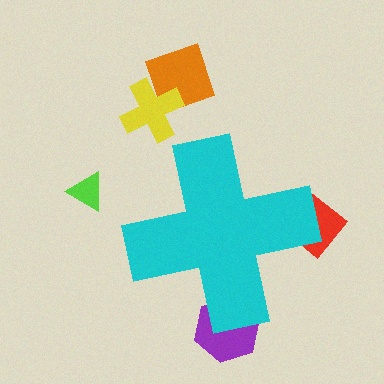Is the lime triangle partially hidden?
No, the lime triangle is fully visible.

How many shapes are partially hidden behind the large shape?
2 shapes are partially hidden.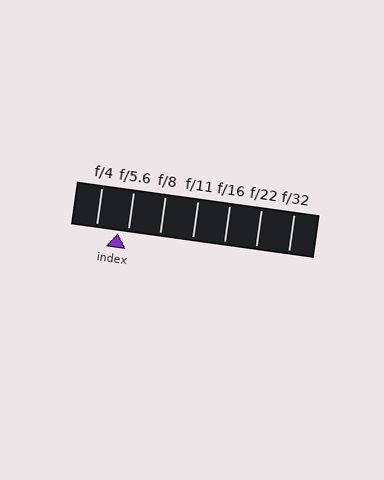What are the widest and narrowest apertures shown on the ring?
The widest aperture shown is f/4 and the narrowest is f/32.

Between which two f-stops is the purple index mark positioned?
The index mark is between f/4 and f/5.6.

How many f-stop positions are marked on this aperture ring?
There are 7 f-stop positions marked.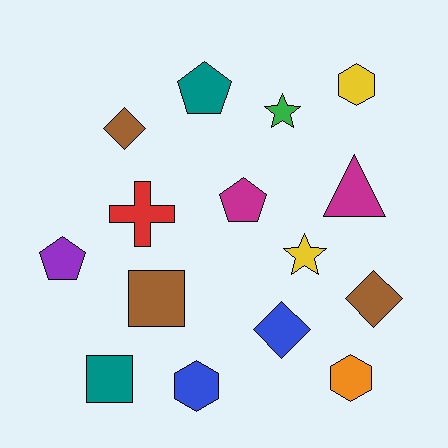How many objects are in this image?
There are 15 objects.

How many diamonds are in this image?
There are 3 diamonds.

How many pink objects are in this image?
There are no pink objects.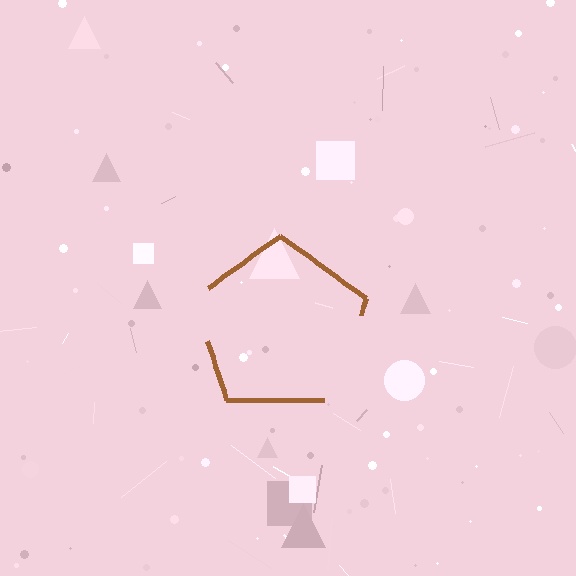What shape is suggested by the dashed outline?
The dashed outline suggests a pentagon.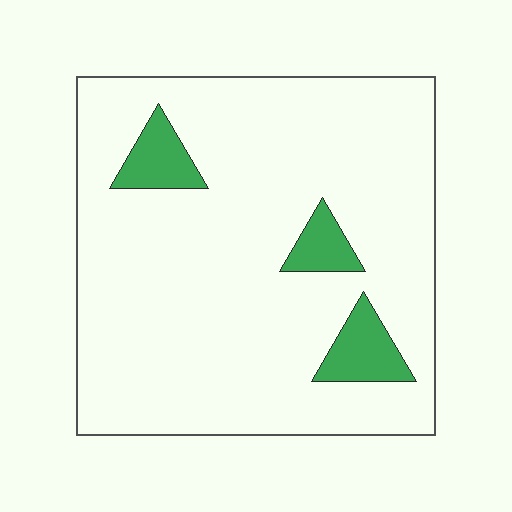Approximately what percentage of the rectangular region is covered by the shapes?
Approximately 10%.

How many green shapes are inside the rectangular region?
3.